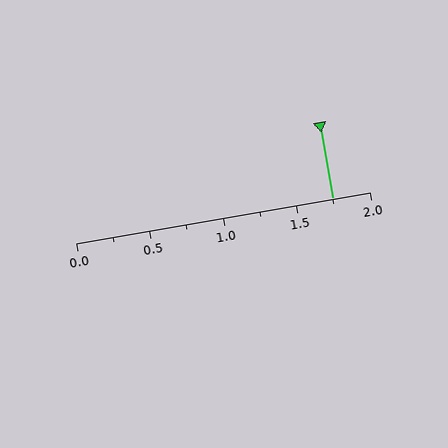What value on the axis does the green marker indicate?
The marker indicates approximately 1.75.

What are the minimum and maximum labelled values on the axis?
The axis runs from 0.0 to 2.0.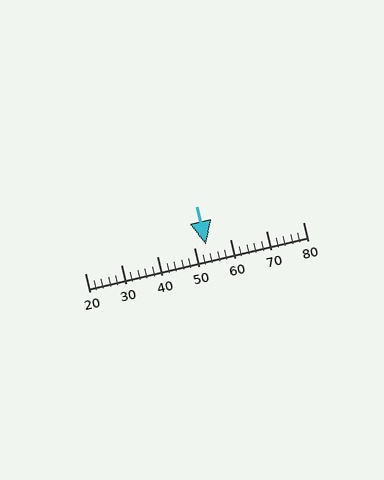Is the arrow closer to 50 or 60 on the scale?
The arrow is closer to 50.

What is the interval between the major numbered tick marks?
The major tick marks are spaced 10 units apart.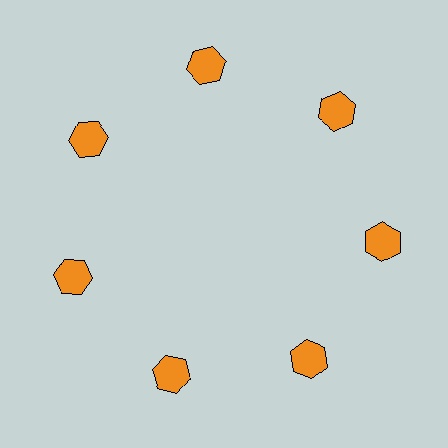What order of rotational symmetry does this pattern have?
This pattern has 7-fold rotational symmetry.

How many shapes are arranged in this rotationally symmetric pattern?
There are 7 shapes, arranged in 7 groups of 1.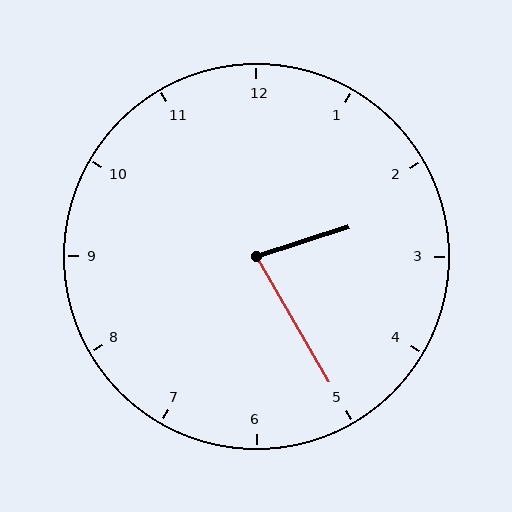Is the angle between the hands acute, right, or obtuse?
It is acute.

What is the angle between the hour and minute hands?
Approximately 78 degrees.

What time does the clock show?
2:25.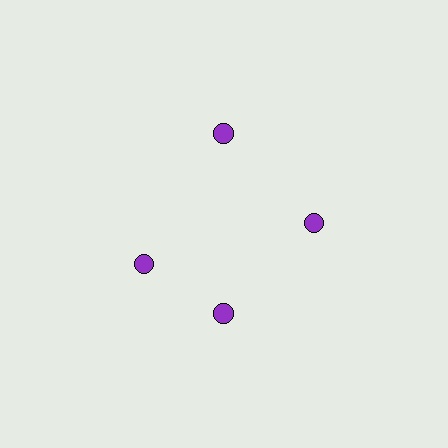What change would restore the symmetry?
The symmetry would be restored by rotating it back into even spacing with its neighbors so that all 4 circles sit at equal angles and equal distance from the center.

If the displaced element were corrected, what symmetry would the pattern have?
It would have 4-fold rotational symmetry — the pattern would map onto itself every 90 degrees.